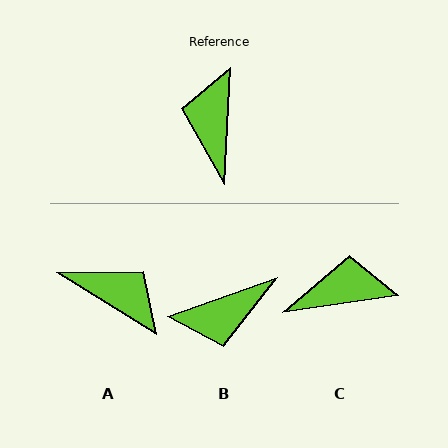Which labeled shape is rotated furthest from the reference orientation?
A, about 119 degrees away.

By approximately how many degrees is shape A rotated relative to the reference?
Approximately 119 degrees clockwise.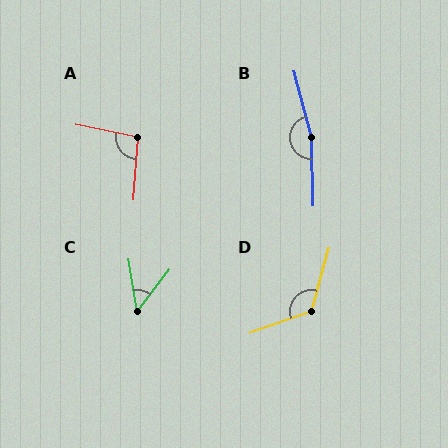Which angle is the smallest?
C, at approximately 47 degrees.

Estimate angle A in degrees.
Approximately 97 degrees.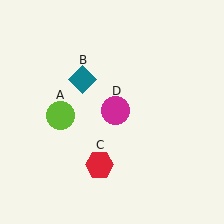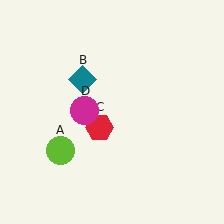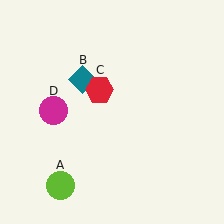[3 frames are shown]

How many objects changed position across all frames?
3 objects changed position: lime circle (object A), red hexagon (object C), magenta circle (object D).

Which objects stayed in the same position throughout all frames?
Teal diamond (object B) remained stationary.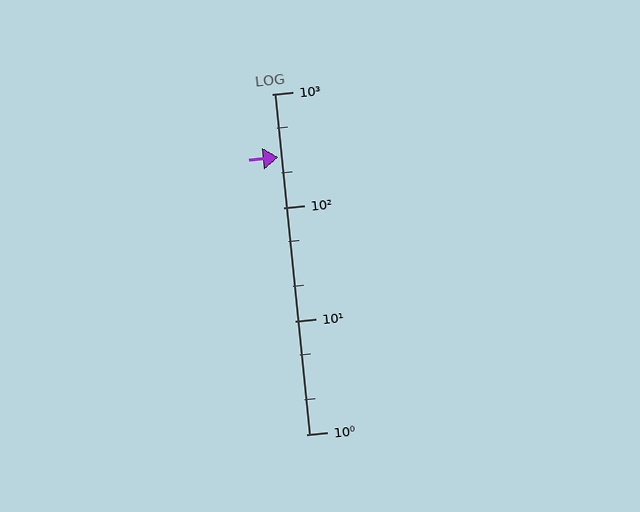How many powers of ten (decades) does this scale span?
The scale spans 3 decades, from 1 to 1000.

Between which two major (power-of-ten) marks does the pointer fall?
The pointer is between 100 and 1000.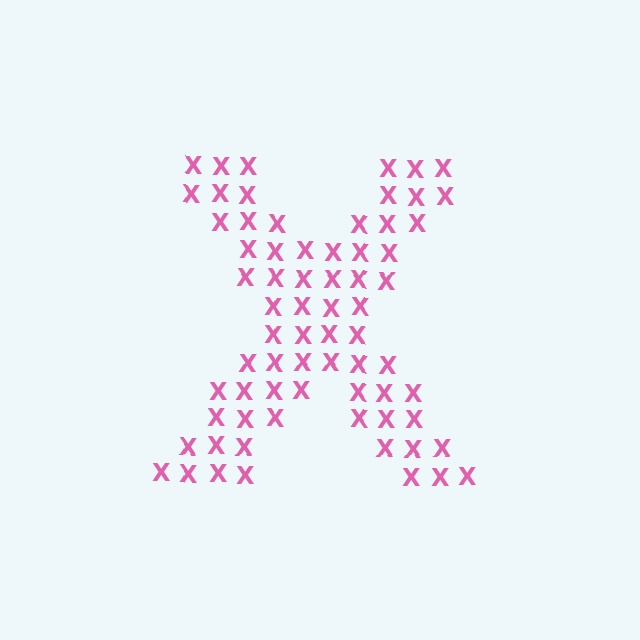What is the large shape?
The large shape is the letter X.